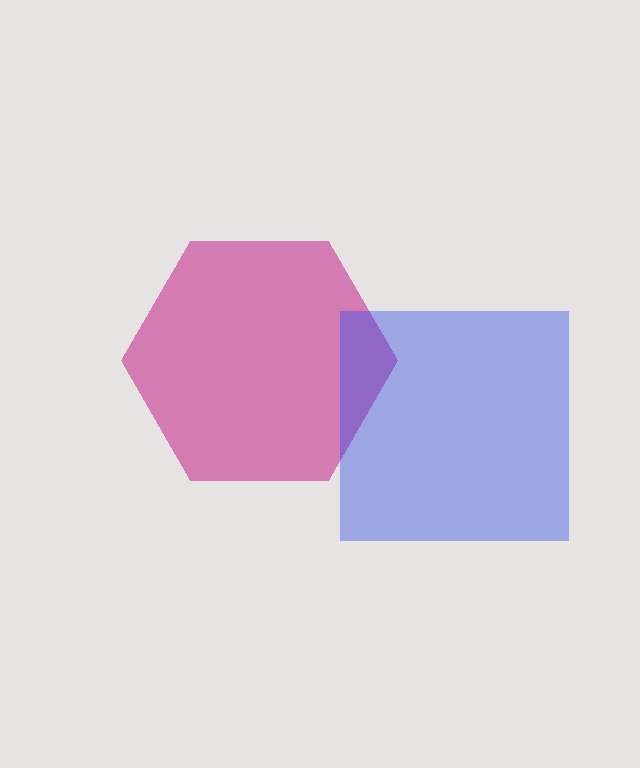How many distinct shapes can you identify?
There are 2 distinct shapes: a magenta hexagon, a blue square.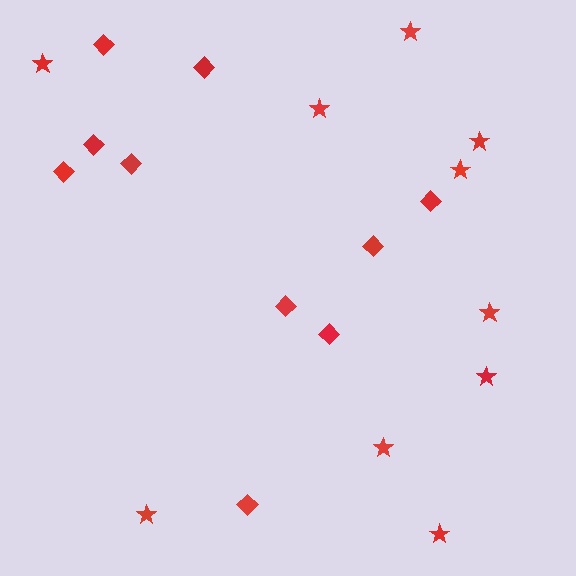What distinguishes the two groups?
There are 2 groups: one group of stars (10) and one group of diamonds (10).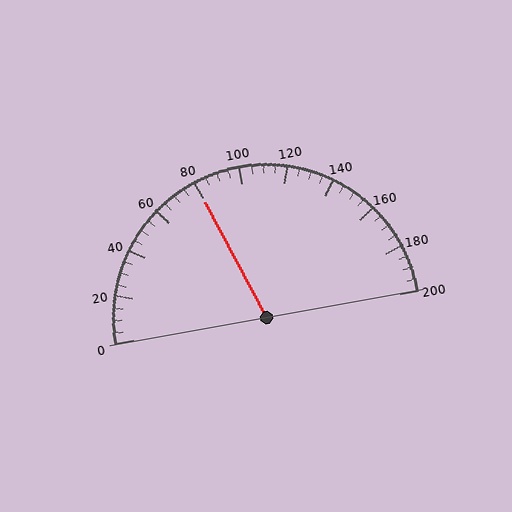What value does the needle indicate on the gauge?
The needle indicates approximately 80.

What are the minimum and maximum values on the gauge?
The gauge ranges from 0 to 200.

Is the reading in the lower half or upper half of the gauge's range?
The reading is in the lower half of the range (0 to 200).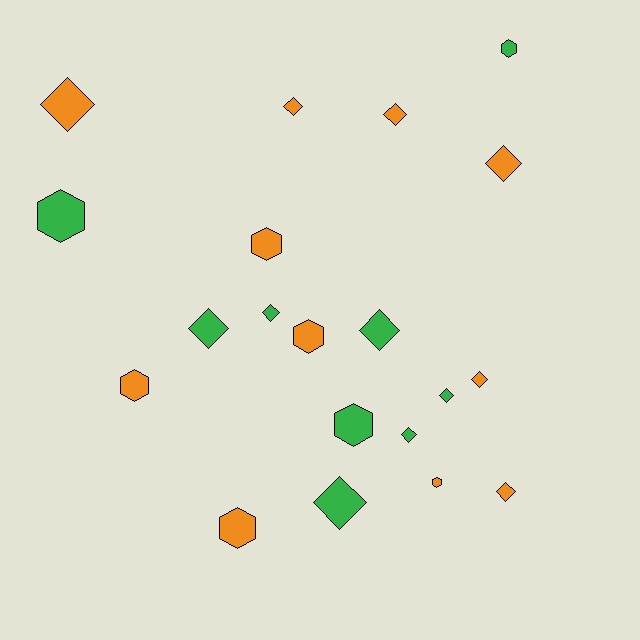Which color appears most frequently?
Orange, with 11 objects.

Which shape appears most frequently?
Diamond, with 12 objects.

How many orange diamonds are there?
There are 6 orange diamonds.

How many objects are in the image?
There are 20 objects.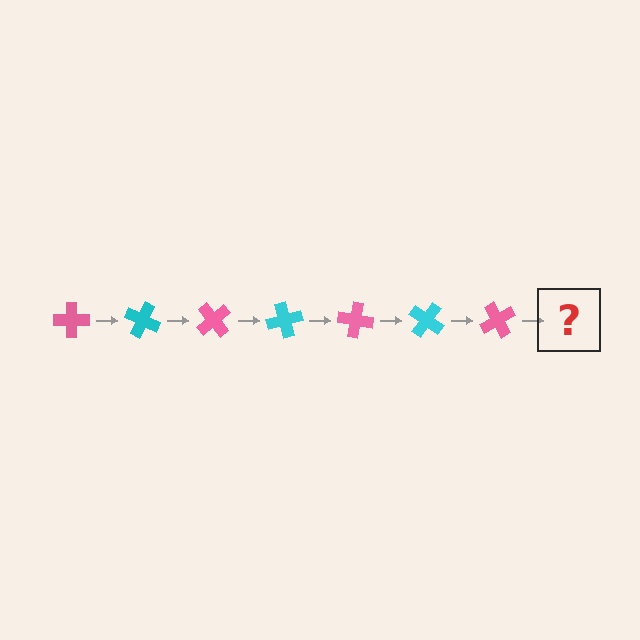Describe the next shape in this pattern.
It should be a cyan cross, rotated 175 degrees from the start.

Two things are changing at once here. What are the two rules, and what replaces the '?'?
The two rules are that it rotates 25 degrees each step and the color cycles through pink and cyan. The '?' should be a cyan cross, rotated 175 degrees from the start.